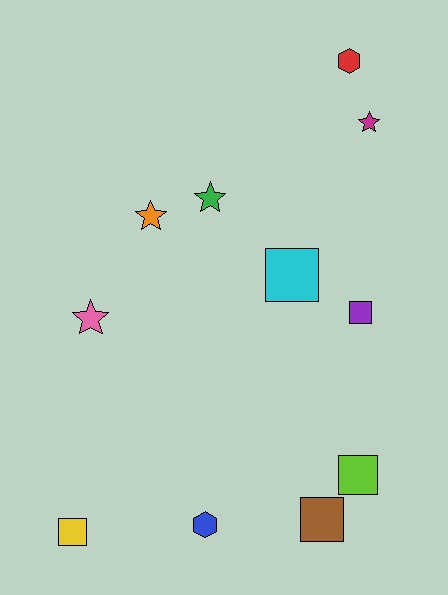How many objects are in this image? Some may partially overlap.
There are 11 objects.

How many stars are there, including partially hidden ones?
There are 4 stars.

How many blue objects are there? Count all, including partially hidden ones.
There is 1 blue object.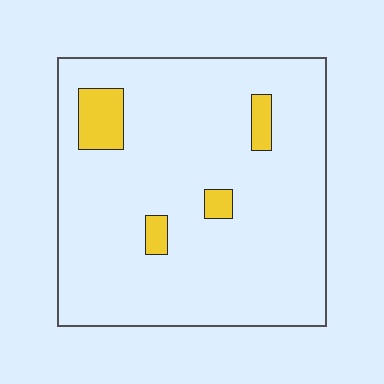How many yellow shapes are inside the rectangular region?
4.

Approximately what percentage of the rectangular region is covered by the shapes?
Approximately 10%.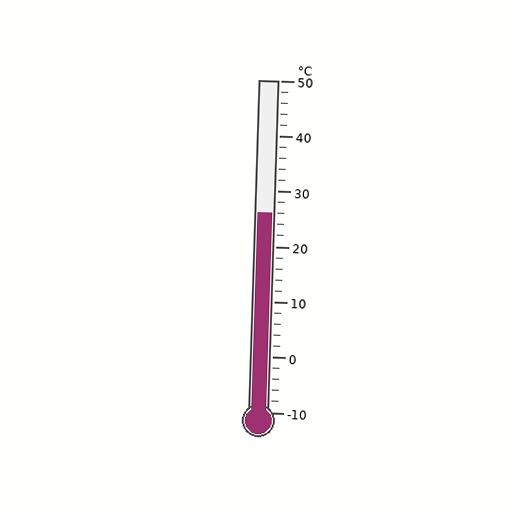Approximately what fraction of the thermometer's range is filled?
The thermometer is filled to approximately 60% of its range.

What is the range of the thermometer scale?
The thermometer scale ranges from -10°C to 50°C.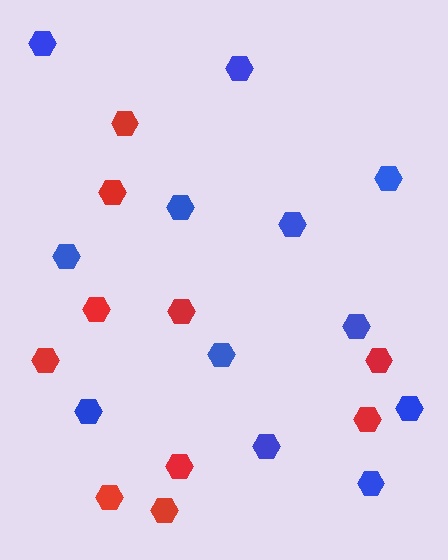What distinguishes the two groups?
There are 2 groups: one group of blue hexagons (12) and one group of red hexagons (10).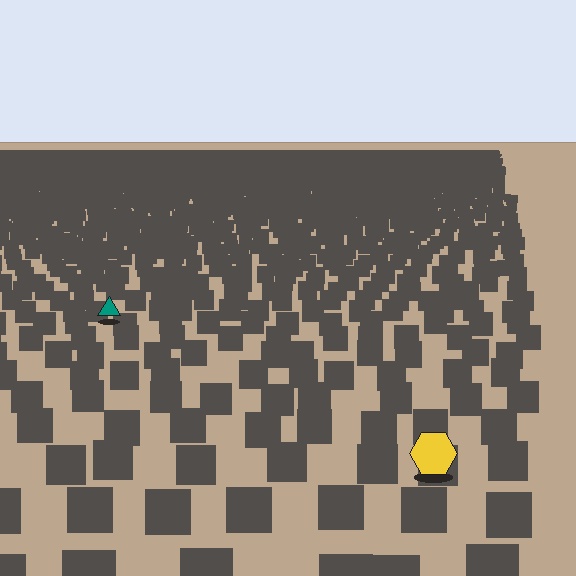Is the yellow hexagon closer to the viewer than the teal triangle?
Yes. The yellow hexagon is closer — you can tell from the texture gradient: the ground texture is coarser near it.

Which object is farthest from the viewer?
The teal triangle is farthest from the viewer. It appears smaller and the ground texture around it is denser.